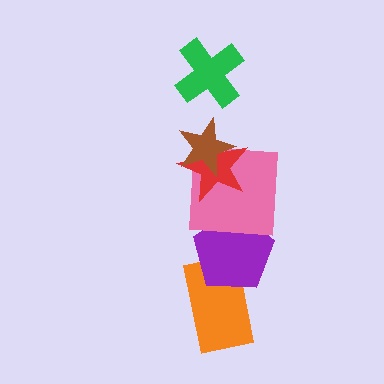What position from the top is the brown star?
The brown star is 2nd from the top.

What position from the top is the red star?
The red star is 3rd from the top.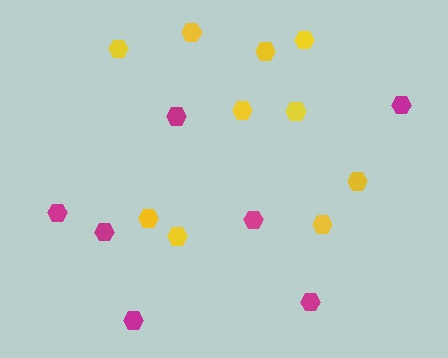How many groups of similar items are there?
There are 2 groups: one group of magenta hexagons (7) and one group of yellow hexagons (10).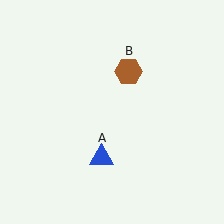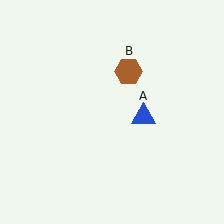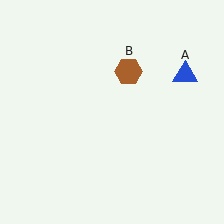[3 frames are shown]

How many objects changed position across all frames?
1 object changed position: blue triangle (object A).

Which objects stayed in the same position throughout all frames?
Brown hexagon (object B) remained stationary.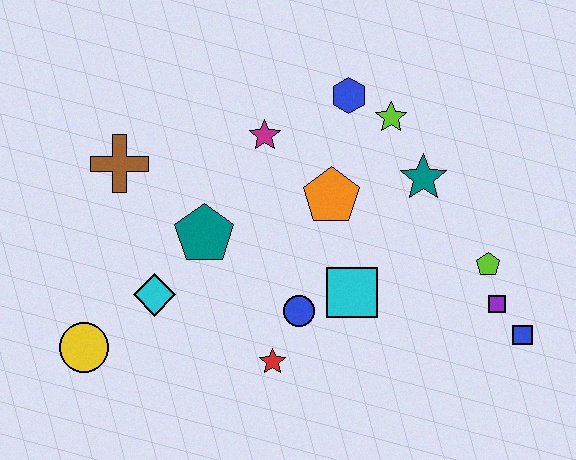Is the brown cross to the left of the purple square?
Yes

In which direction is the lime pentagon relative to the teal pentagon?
The lime pentagon is to the right of the teal pentagon.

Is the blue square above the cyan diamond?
No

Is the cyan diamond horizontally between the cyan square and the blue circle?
No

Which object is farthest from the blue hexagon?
The yellow circle is farthest from the blue hexagon.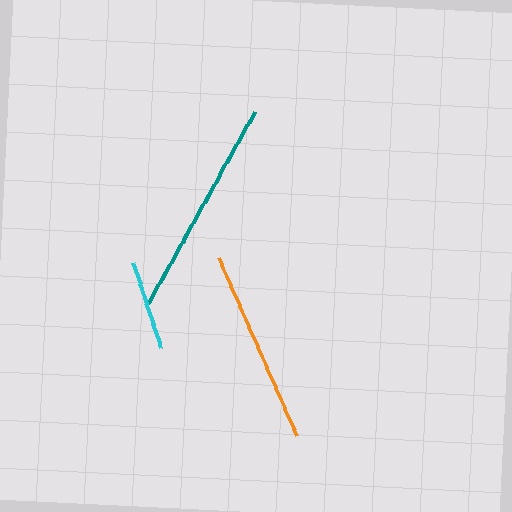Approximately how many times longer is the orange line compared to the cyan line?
The orange line is approximately 2.2 times the length of the cyan line.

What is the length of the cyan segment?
The cyan segment is approximately 90 pixels long.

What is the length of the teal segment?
The teal segment is approximately 219 pixels long.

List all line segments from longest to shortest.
From longest to shortest: teal, orange, cyan.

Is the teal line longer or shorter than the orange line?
The teal line is longer than the orange line.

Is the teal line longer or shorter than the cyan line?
The teal line is longer than the cyan line.